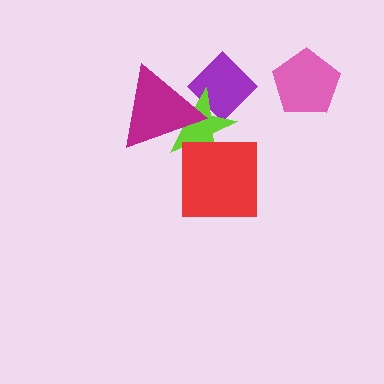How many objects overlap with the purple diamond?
2 objects overlap with the purple diamond.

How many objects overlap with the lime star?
3 objects overlap with the lime star.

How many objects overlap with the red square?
1 object overlaps with the red square.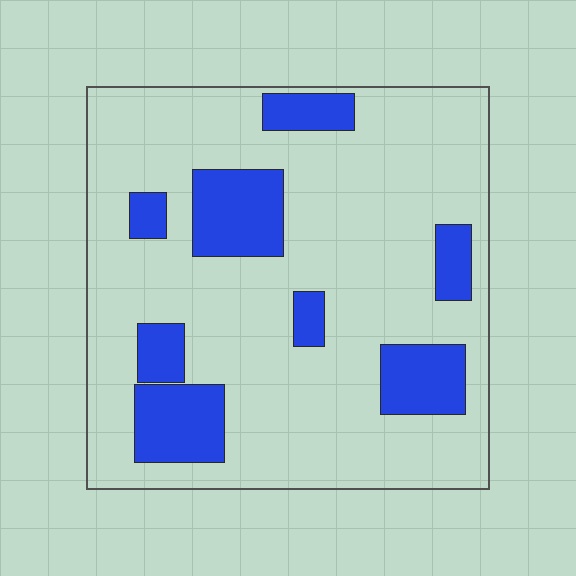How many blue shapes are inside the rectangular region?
8.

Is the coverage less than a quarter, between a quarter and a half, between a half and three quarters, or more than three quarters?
Less than a quarter.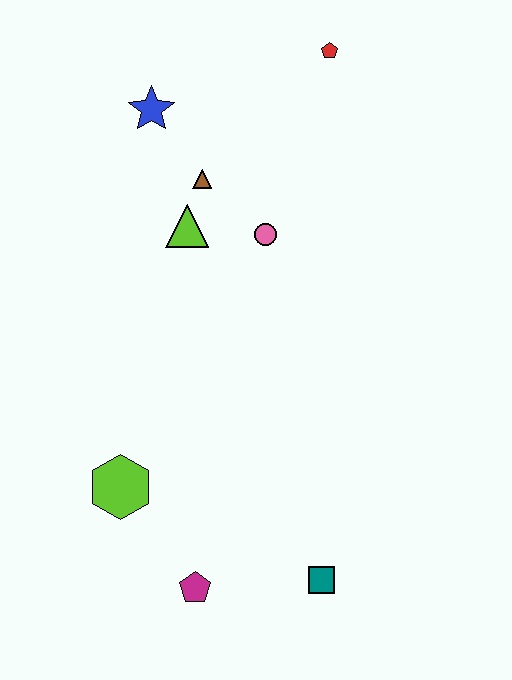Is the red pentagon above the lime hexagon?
Yes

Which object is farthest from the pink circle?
The magenta pentagon is farthest from the pink circle.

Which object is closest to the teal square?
The magenta pentagon is closest to the teal square.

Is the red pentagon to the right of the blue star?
Yes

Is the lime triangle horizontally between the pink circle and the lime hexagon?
Yes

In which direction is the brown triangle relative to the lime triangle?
The brown triangle is above the lime triangle.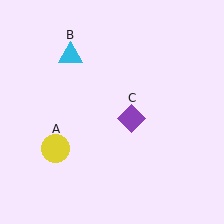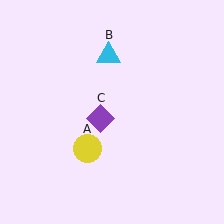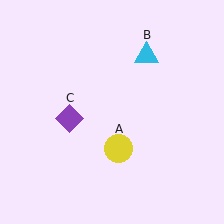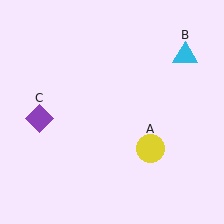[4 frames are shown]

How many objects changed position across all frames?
3 objects changed position: yellow circle (object A), cyan triangle (object B), purple diamond (object C).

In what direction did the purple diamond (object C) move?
The purple diamond (object C) moved left.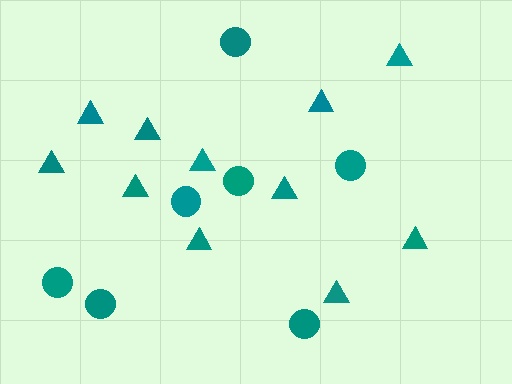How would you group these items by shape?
There are 2 groups: one group of triangles (11) and one group of circles (7).